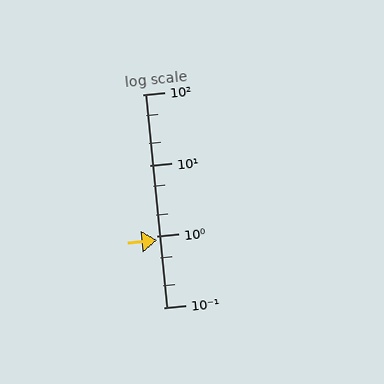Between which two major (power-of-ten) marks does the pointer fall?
The pointer is between 0.1 and 1.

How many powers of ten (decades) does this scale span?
The scale spans 3 decades, from 0.1 to 100.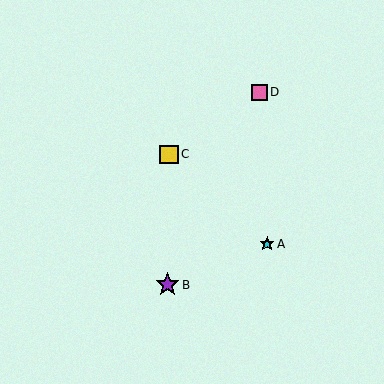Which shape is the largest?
The purple star (labeled B) is the largest.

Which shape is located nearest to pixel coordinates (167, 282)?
The purple star (labeled B) at (167, 285) is nearest to that location.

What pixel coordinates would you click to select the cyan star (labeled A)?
Click at (267, 244) to select the cyan star A.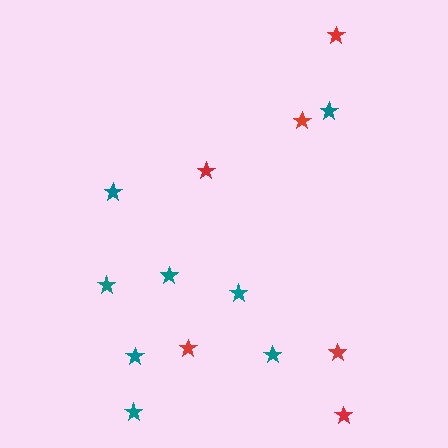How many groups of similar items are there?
There are 2 groups: one group of red stars (6) and one group of teal stars (8).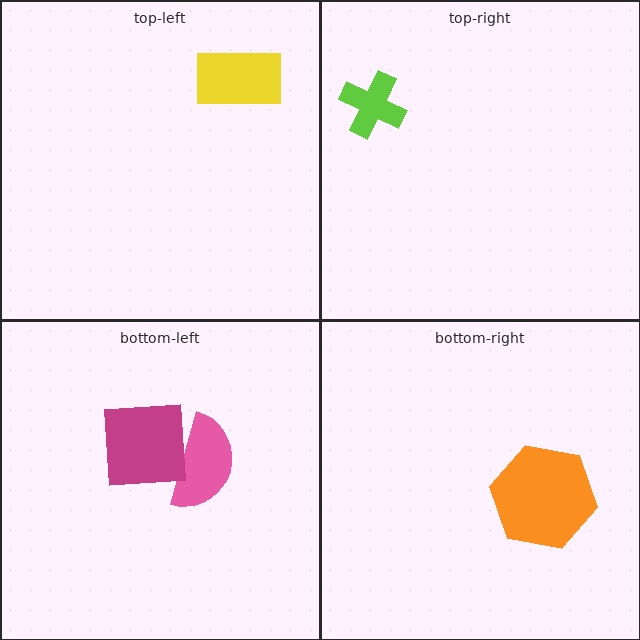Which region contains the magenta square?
The bottom-left region.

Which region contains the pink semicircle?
The bottom-left region.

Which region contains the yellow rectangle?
The top-left region.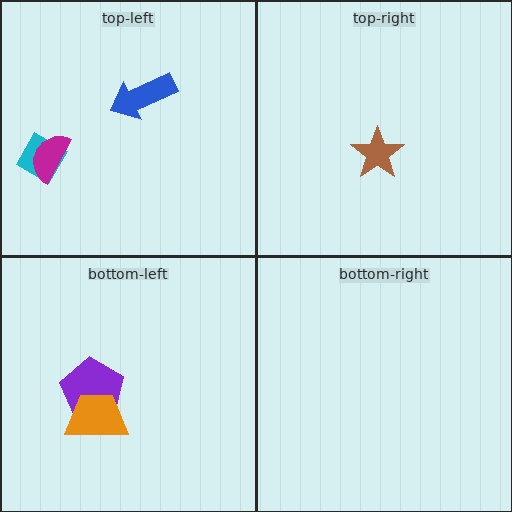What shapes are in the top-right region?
The brown star.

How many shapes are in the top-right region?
1.